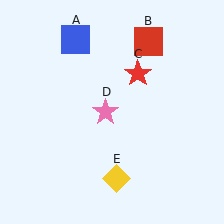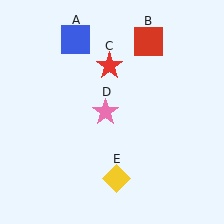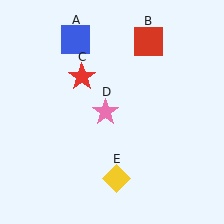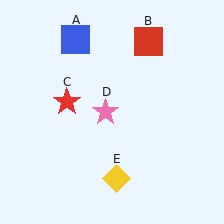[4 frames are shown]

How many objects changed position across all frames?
1 object changed position: red star (object C).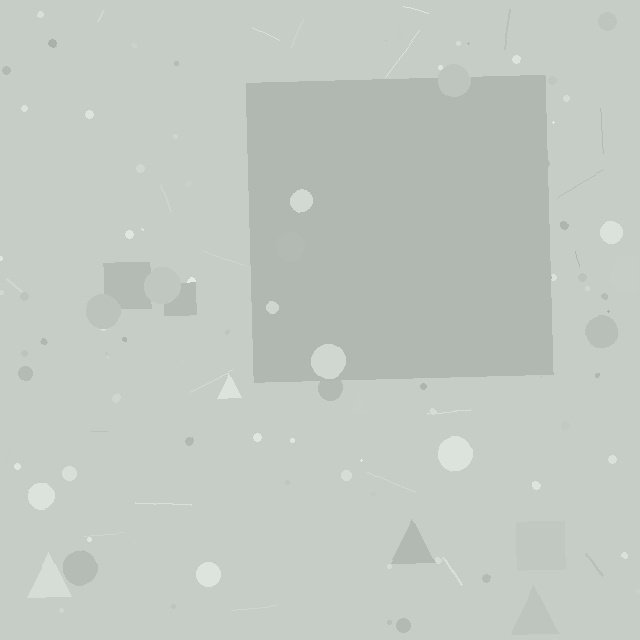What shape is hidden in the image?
A square is hidden in the image.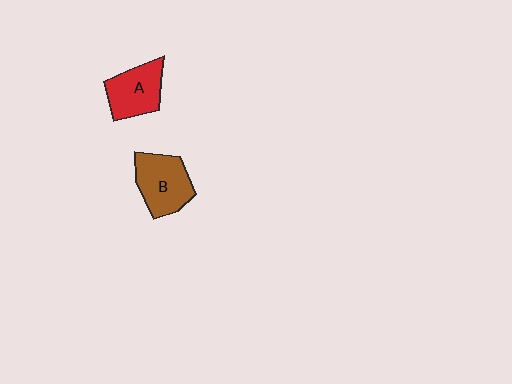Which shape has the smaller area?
Shape A (red).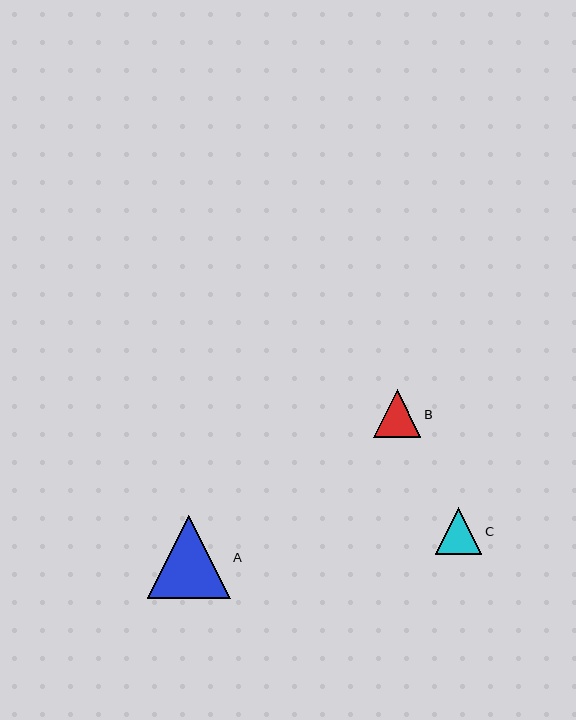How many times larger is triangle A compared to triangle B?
Triangle A is approximately 1.7 times the size of triangle B.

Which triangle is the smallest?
Triangle C is the smallest with a size of approximately 46 pixels.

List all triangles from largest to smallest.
From largest to smallest: A, B, C.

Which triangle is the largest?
Triangle A is the largest with a size of approximately 83 pixels.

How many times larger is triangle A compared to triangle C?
Triangle A is approximately 1.8 times the size of triangle C.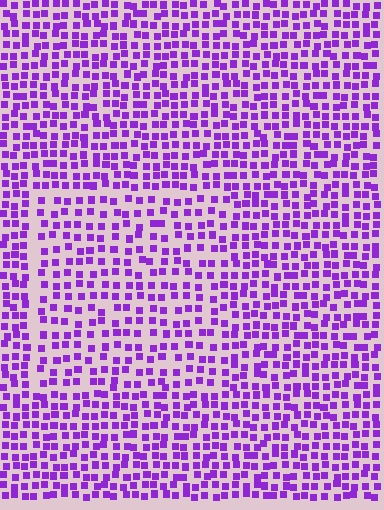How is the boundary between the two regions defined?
The boundary is defined by a change in element density (approximately 1.5x ratio). All elements are the same color, size, and shape.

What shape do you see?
I see a rectangle.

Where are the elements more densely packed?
The elements are more densely packed outside the rectangle boundary.